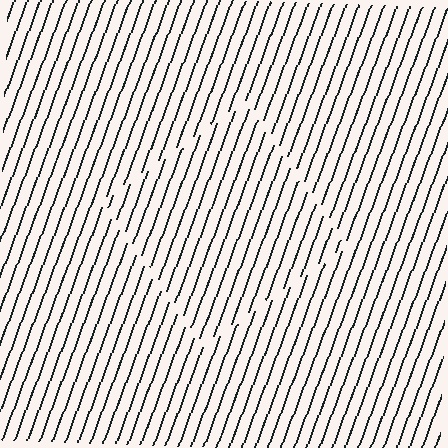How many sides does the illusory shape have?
4 sides — the line-ends trace a square.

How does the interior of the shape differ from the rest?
The interior of the shape contains the same grating, shifted by half a period — the contour is defined by the phase discontinuity where line-ends from the inner and outer gratings abut.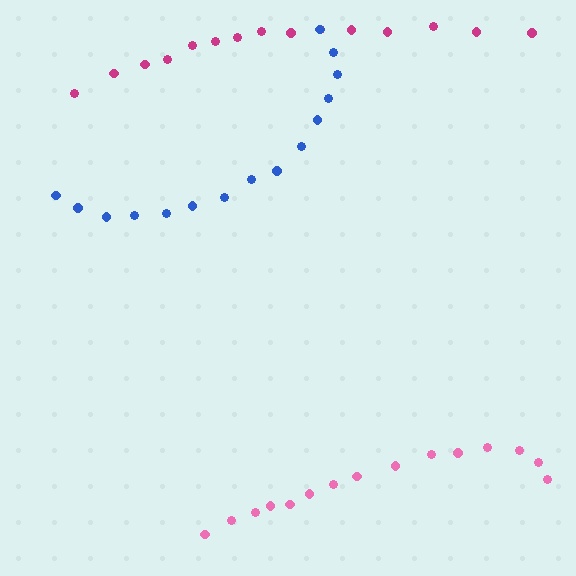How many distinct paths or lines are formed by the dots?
There are 3 distinct paths.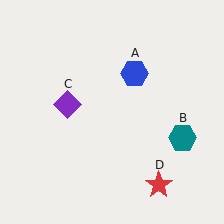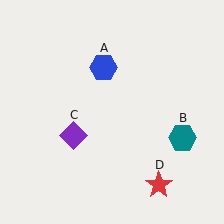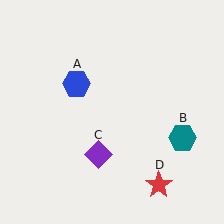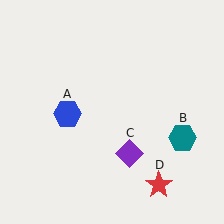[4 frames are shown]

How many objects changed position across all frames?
2 objects changed position: blue hexagon (object A), purple diamond (object C).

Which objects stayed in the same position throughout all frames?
Teal hexagon (object B) and red star (object D) remained stationary.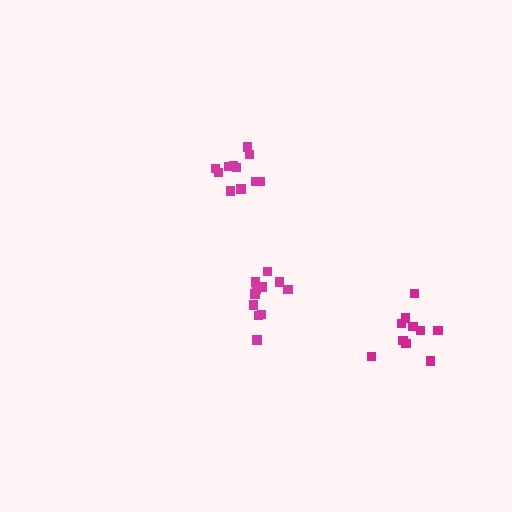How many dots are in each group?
Group 1: 11 dots, Group 2: 11 dots, Group 3: 10 dots (32 total).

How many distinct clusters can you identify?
There are 3 distinct clusters.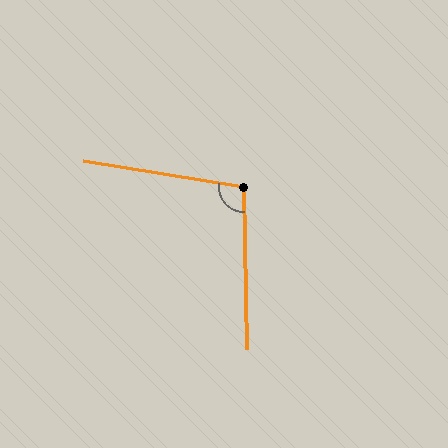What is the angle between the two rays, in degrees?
Approximately 100 degrees.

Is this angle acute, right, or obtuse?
It is obtuse.